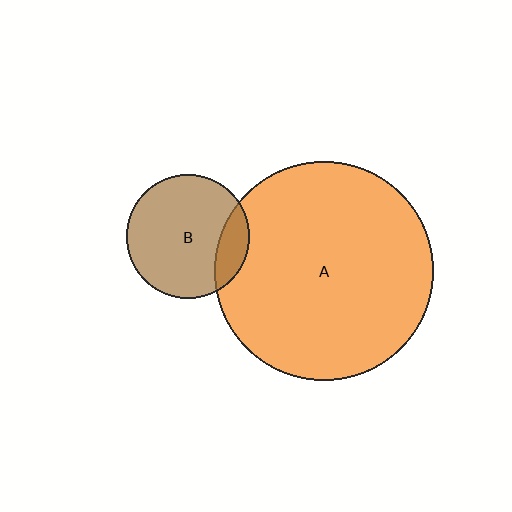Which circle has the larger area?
Circle A (orange).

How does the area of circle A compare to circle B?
Approximately 3.1 times.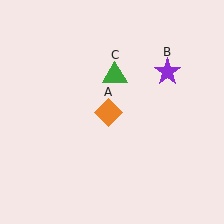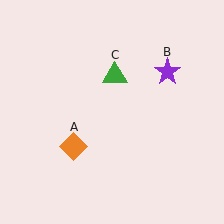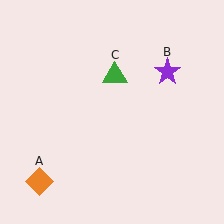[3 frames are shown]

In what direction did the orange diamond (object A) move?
The orange diamond (object A) moved down and to the left.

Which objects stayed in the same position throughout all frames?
Purple star (object B) and green triangle (object C) remained stationary.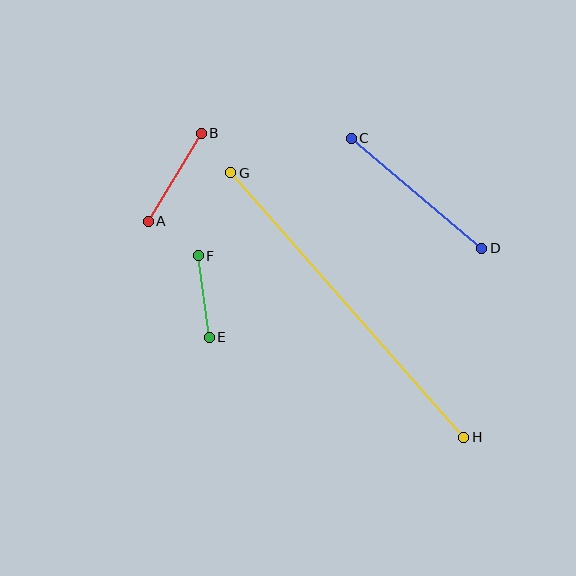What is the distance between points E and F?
The distance is approximately 82 pixels.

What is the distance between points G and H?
The distance is approximately 353 pixels.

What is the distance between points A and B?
The distance is approximately 103 pixels.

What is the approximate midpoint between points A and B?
The midpoint is at approximately (175, 177) pixels.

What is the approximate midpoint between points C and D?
The midpoint is at approximately (417, 193) pixels.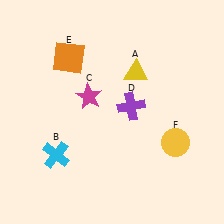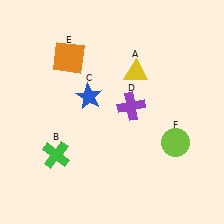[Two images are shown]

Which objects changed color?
B changed from cyan to green. C changed from magenta to blue. F changed from yellow to lime.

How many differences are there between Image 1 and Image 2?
There are 3 differences between the two images.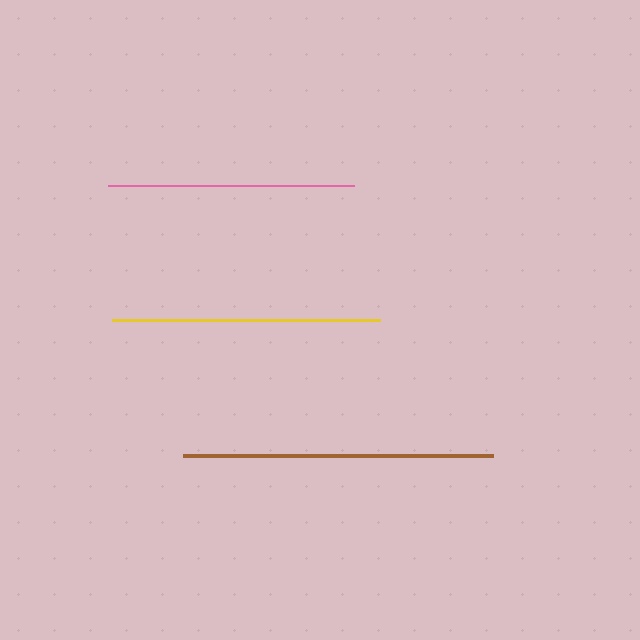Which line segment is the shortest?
The pink line is the shortest at approximately 247 pixels.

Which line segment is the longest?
The brown line is the longest at approximately 310 pixels.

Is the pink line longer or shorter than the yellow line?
The yellow line is longer than the pink line.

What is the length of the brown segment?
The brown segment is approximately 310 pixels long.